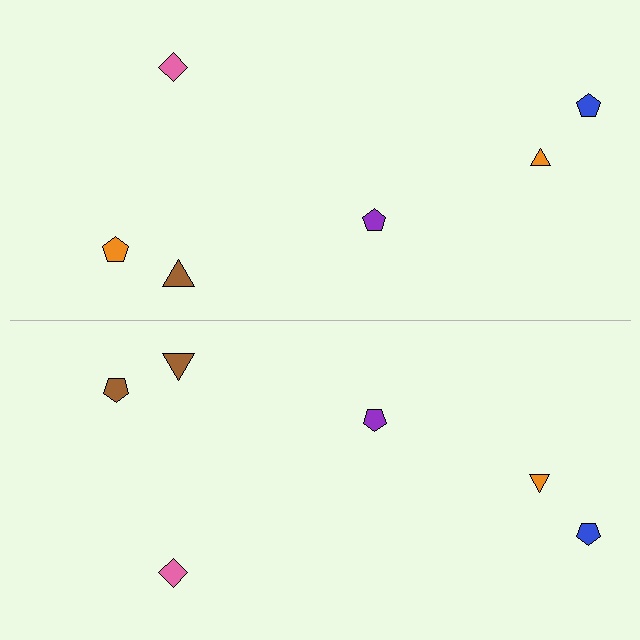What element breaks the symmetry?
The brown pentagon on the bottom side breaks the symmetry — its mirror counterpart is orange.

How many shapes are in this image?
There are 12 shapes in this image.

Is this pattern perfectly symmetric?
No, the pattern is not perfectly symmetric. The brown pentagon on the bottom side breaks the symmetry — its mirror counterpart is orange.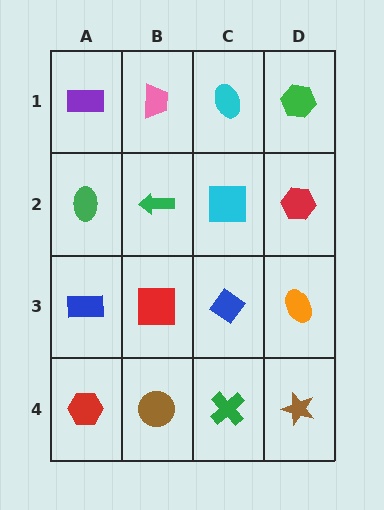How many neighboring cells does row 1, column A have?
2.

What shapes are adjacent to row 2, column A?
A purple rectangle (row 1, column A), a blue rectangle (row 3, column A), a green arrow (row 2, column B).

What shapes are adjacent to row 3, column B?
A green arrow (row 2, column B), a brown circle (row 4, column B), a blue rectangle (row 3, column A), a blue diamond (row 3, column C).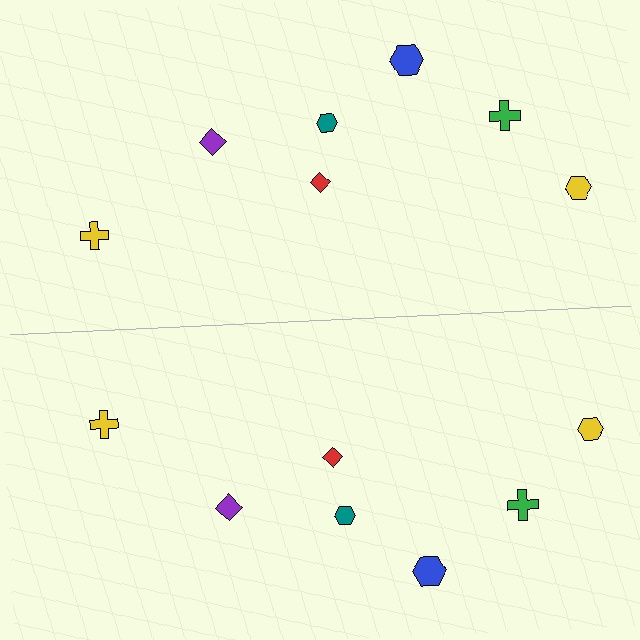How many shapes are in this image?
There are 14 shapes in this image.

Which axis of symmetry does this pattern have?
The pattern has a horizontal axis of symmetry running through the center of the image.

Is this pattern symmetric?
Yes, this pattern has bilateral (reflection) symmetry.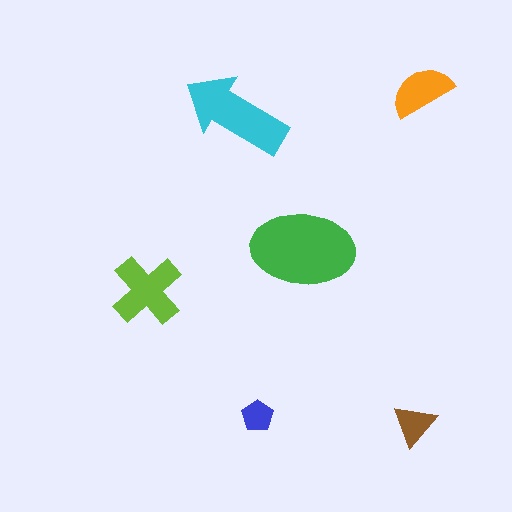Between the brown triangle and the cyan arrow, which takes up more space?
The cyan arrow.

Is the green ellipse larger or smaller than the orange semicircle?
Larger.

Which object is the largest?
The green ellipse.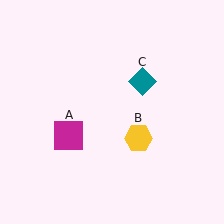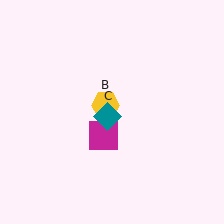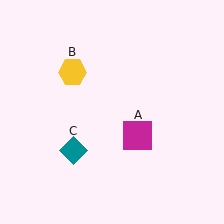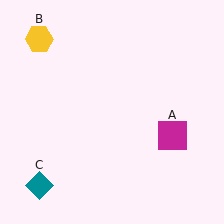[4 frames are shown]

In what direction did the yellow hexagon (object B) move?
The yellow hexagon (object B) moved up and to the left.